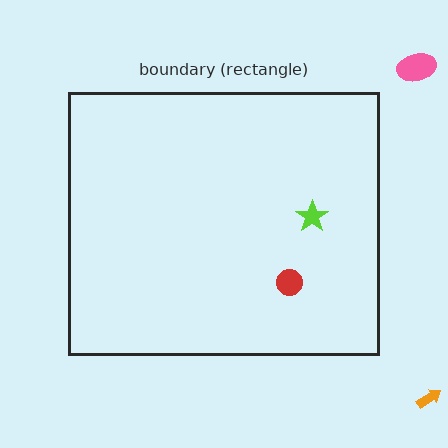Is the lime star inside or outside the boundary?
Inside.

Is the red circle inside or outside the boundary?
Inside.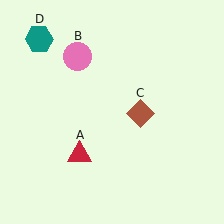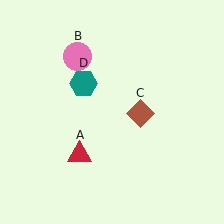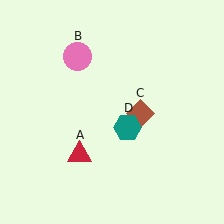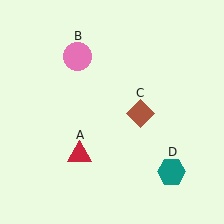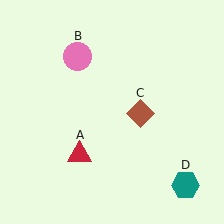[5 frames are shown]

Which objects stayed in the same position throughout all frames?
Red triangle (object A) and pink circle (object B) and brown diamond (object C) remained stationary.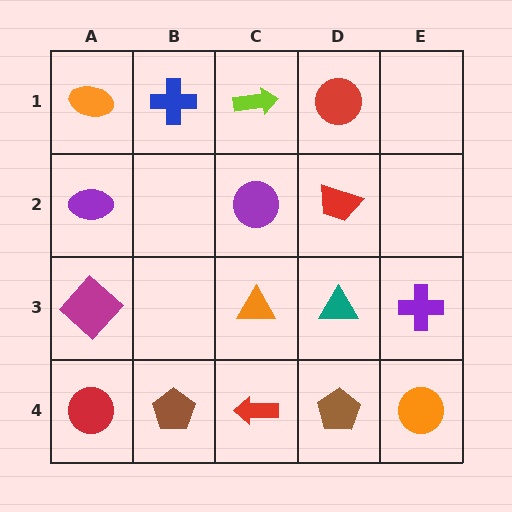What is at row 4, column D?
A brown pentagon.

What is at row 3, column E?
A purple cross.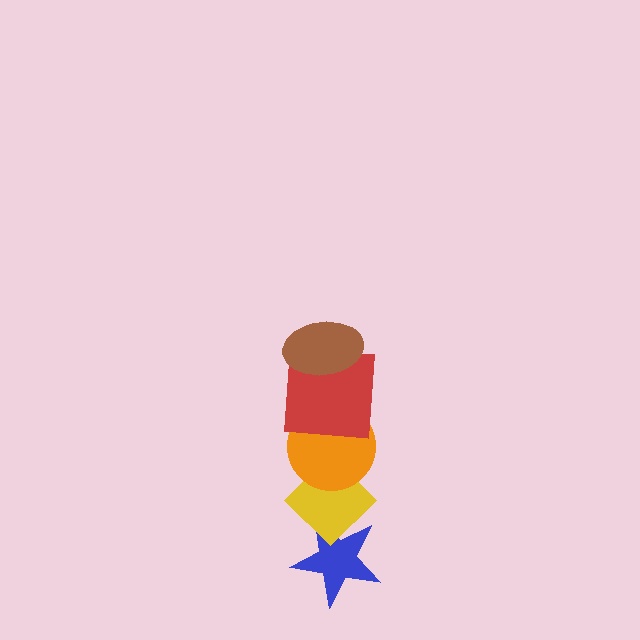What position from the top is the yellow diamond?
The yellow diamond is 4th from the top.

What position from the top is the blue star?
The blue star is 5th from the top.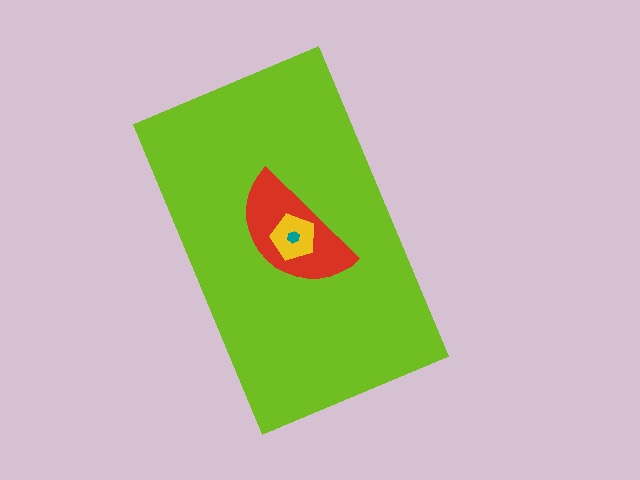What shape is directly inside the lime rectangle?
The red semicircle.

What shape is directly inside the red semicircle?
The yellow pentagon.